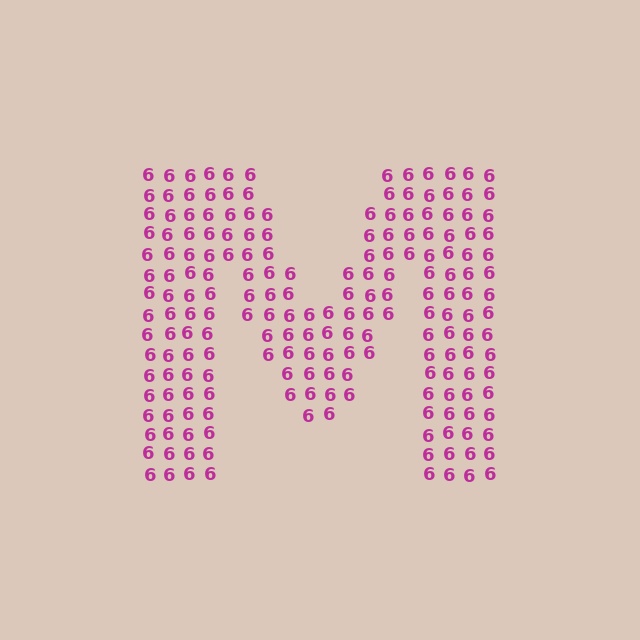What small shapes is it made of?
It is made of small digit 6's.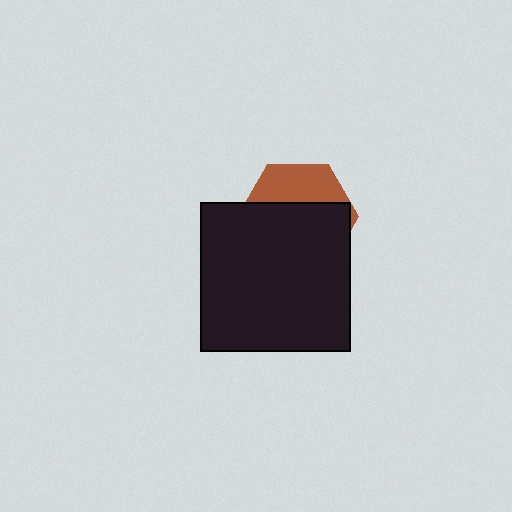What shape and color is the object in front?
The object in front is a black square.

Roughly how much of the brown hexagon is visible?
A small part of it is visible (roughly 33%).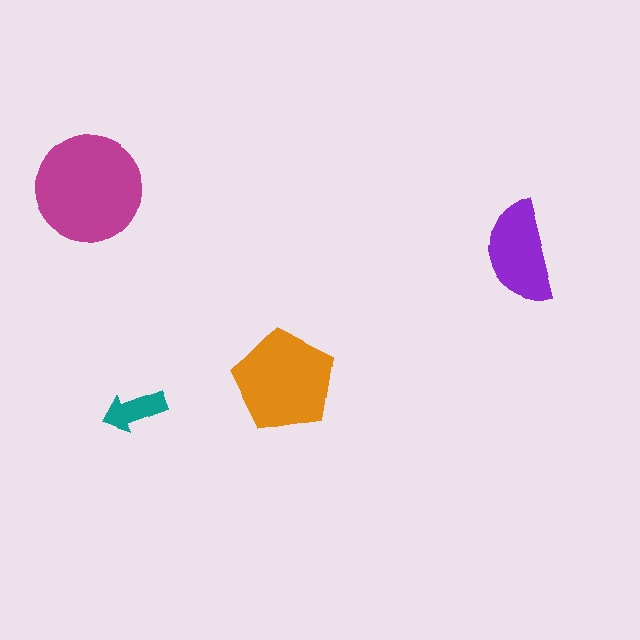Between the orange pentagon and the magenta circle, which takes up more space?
The magenta circle.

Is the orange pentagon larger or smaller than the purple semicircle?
Larger.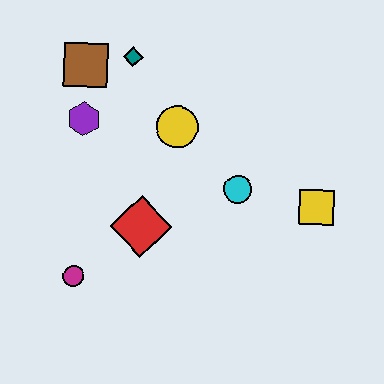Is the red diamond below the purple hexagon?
Yes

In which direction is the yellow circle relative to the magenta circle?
The yellow circle is above the magenta circle.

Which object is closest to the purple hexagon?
The brown square is closest to the purple hexagon.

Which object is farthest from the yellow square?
The brown square is farthest from the yellow square.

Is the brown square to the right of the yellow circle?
No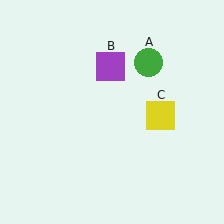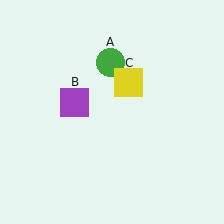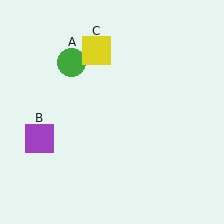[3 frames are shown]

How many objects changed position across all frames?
3 objects changed position: green circle (object A), purple square (object B), yellow square (object C).